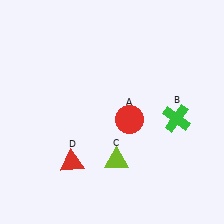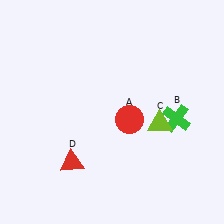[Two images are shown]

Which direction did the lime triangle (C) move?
The lime triangle (C) moved right.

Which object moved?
The lime triangle (C) moved right.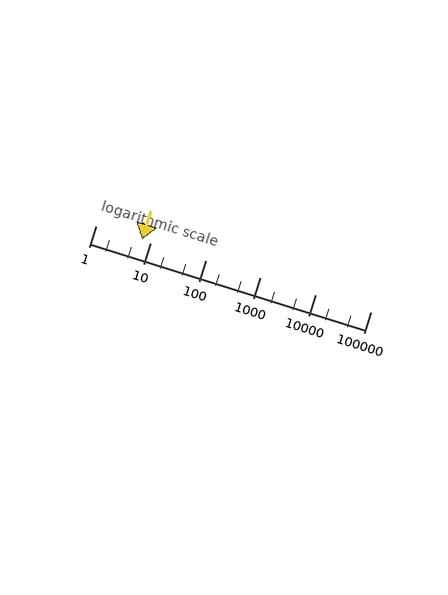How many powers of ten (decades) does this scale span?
The scale spans 5 decades, from 1 to 100000.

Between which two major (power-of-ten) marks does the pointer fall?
The pointer is between 1 and 10.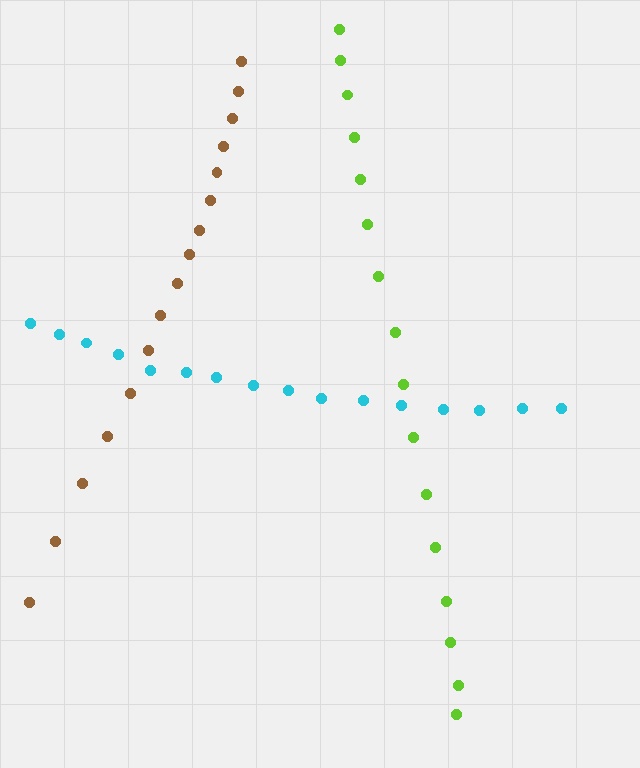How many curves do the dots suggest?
There are 3 distinct paths.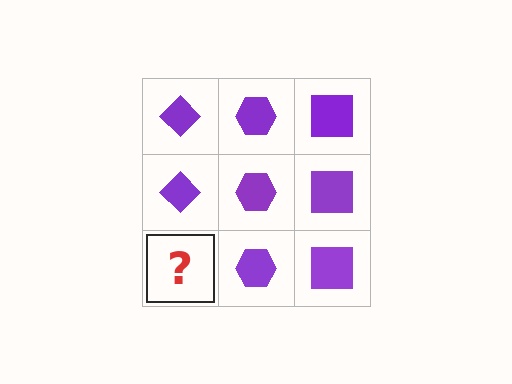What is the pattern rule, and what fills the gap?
The rule is that each column has a consistent shape. The gap should be filled with a purple diamond.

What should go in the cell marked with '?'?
The missing cell should contain a purple diamond.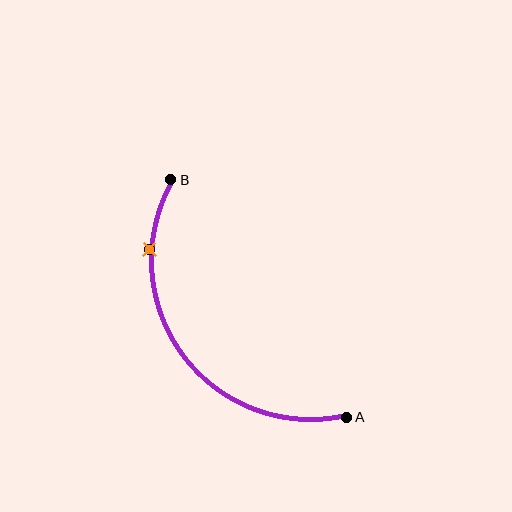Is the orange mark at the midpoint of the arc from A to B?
No. The orange mark lies on the arc but is closer to endpoint B. The arc midpoint would be at the point on the curve equidistant along the arc from both A and B.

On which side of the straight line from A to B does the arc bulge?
The arc bulges below and to the left of the straight line connecting A and B.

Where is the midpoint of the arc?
The arc midpoint is the point on the curve farthest from the straight line joining A and B. It sits below and to the left of that line.